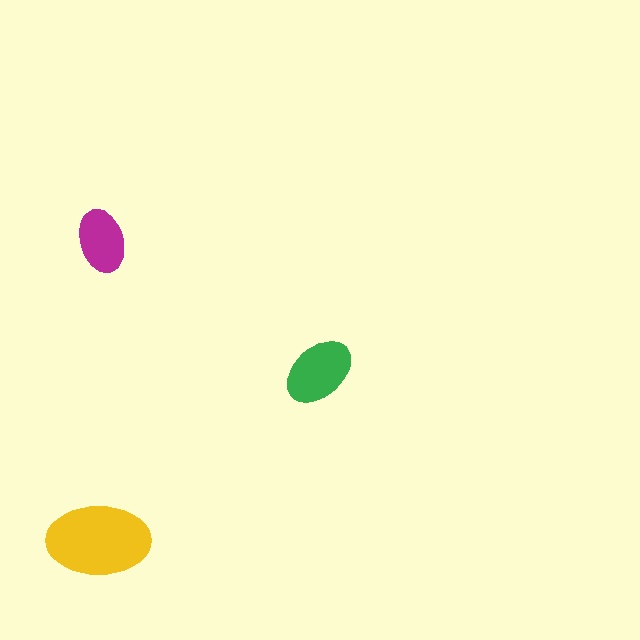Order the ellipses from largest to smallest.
the yellow one, the green one, the magenta one.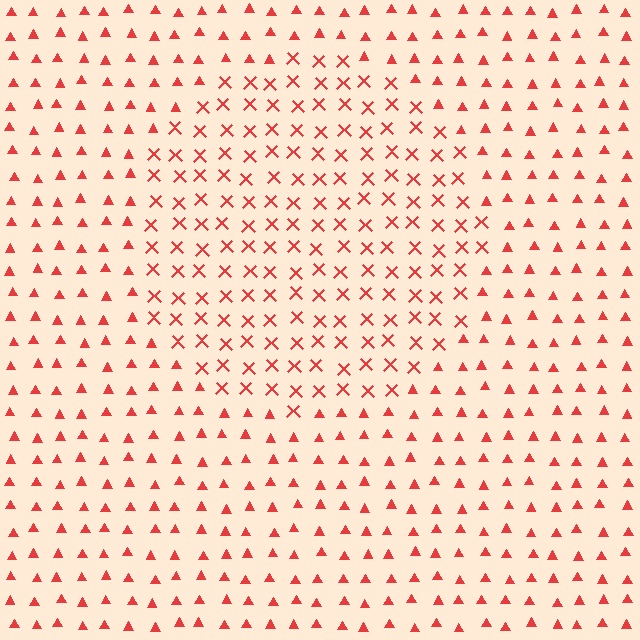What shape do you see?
I see a circle.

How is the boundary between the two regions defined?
The boundary is defined by a change in element shape: X marks inside vs. triangles outside. All elements share the same color and spacing.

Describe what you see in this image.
The image is filled with small red elements arranged in a uniform grid. A circle-shaped region contains X marks, while the surrounding area contains triangles. The boundary is defined purely by the change in element shape.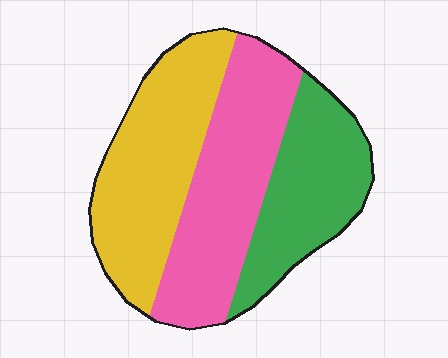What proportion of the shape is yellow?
Yellow covers about 35% of the shape.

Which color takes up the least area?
Green, at roughly 30%.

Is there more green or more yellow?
Yellow.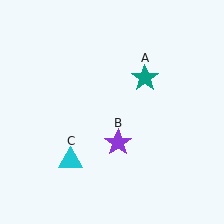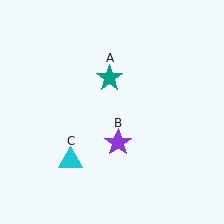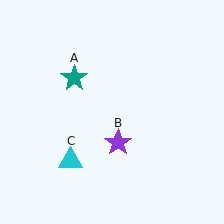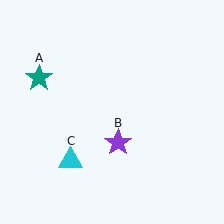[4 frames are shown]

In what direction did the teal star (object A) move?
The teal star (object A) moved left.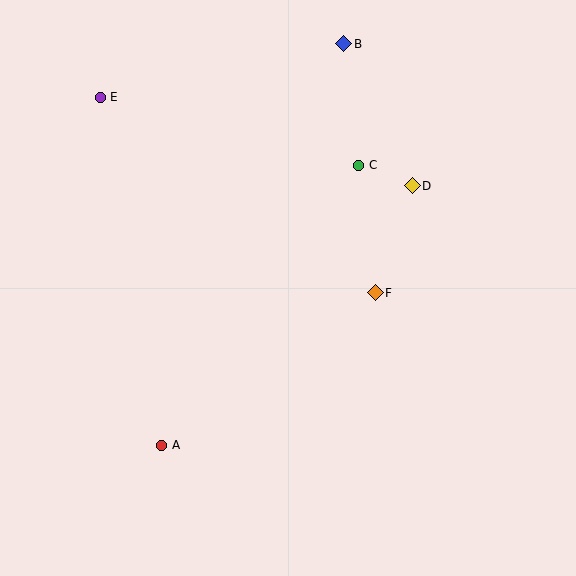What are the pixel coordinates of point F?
Point F is at (375, 293).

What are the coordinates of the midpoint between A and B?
The midpoint between A and B is at (253, 245).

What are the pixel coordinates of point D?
Point D is at (412, 186).